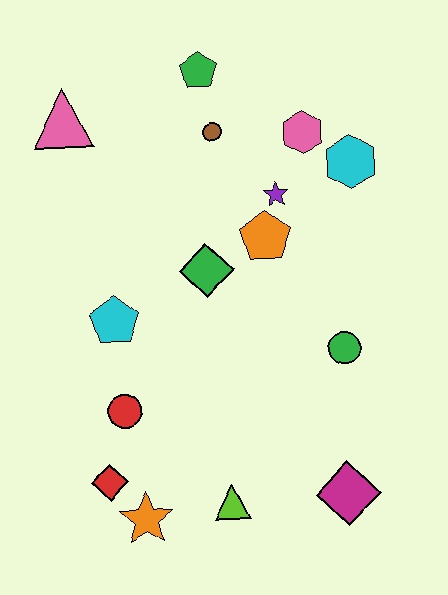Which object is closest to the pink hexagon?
The cyan hexagon is closest to the pink hexagon.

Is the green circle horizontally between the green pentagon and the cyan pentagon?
No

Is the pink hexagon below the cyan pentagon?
No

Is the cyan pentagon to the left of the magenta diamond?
Yes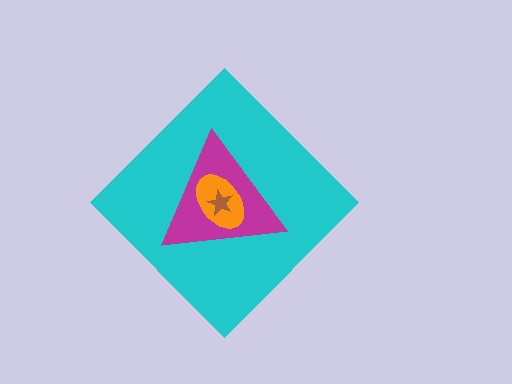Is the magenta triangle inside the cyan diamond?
Yes.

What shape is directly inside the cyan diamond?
The magenta triangle.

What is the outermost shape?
The cyan diamond.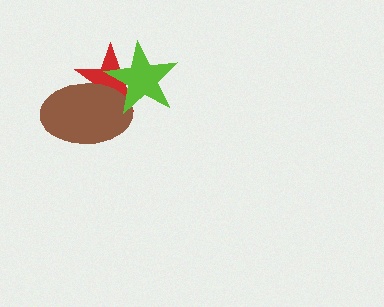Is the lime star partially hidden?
No, no other shape covers it.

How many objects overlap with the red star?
2 objects overlap with the red star.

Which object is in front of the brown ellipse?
The lime star is in front of the brown ellipse.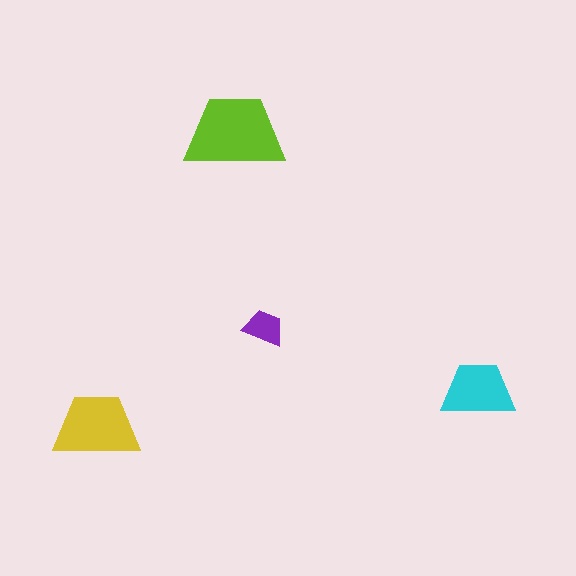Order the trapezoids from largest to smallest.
the lime one, the yellow one, the cyan one, the purple one.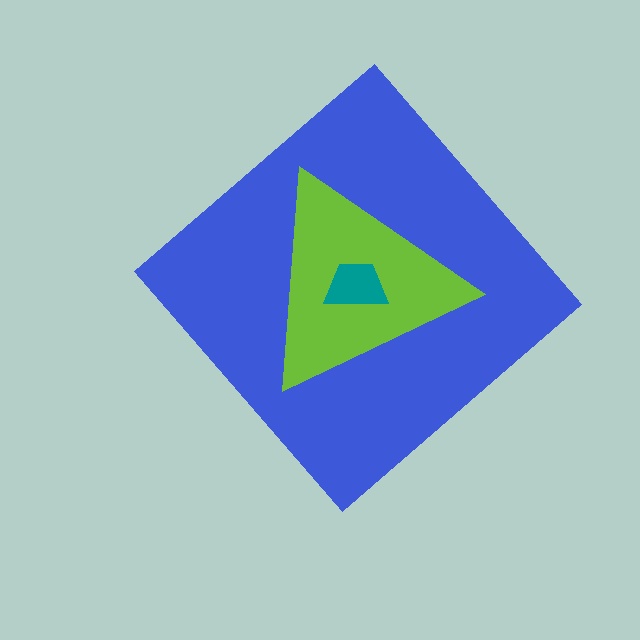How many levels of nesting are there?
3.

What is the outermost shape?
The blue diamond.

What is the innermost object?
The teal trapezoid.